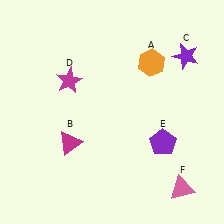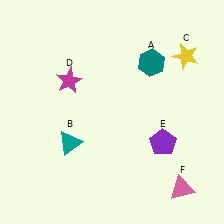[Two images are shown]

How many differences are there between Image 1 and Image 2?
There are 3 differences between the two images.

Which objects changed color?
A changed from orange to teal. B changed from magenta to teal. C changed from purple to yellow.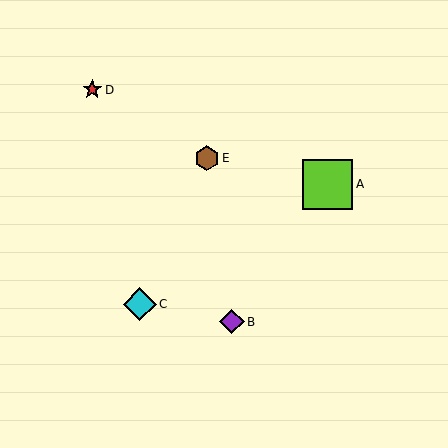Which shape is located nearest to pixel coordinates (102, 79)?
The red star (labeled D) at (92, 90) is nearest to that location.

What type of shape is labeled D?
Shape D is a red star.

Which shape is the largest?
The lime square (labeled A) is the largest.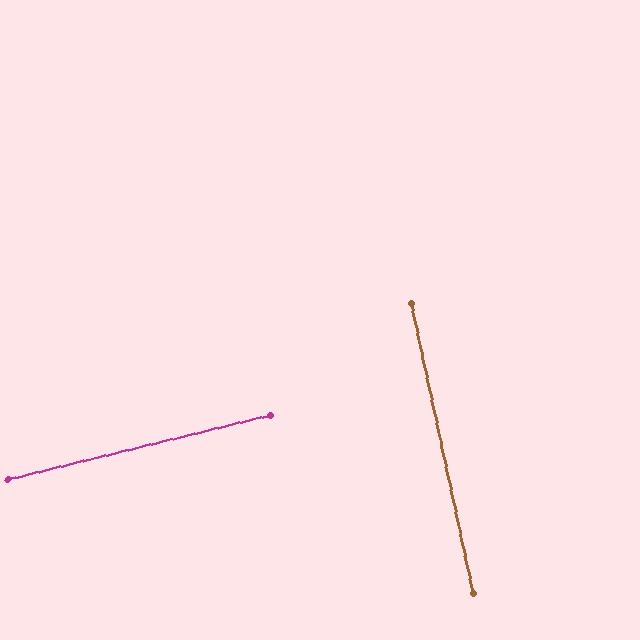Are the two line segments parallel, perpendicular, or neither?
Perpendicular — they meet at approximately 88°.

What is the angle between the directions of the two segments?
Approximately 88 degrees.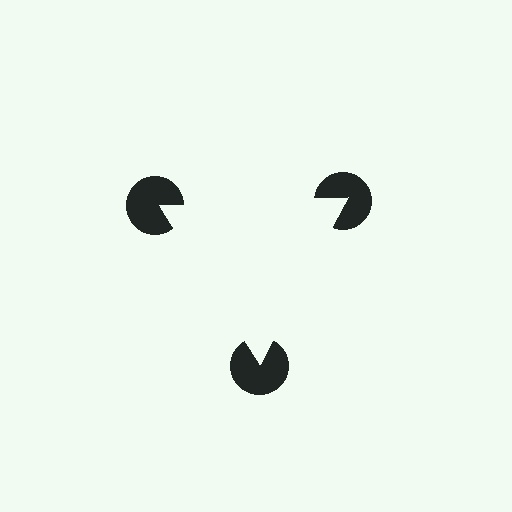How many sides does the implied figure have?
3 sides.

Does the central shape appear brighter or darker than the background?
It typically appears slightly brighter than the background, even though no actual brightness change is drawn.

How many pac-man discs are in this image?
There are 3 — one at each vertex of the illusory triangle.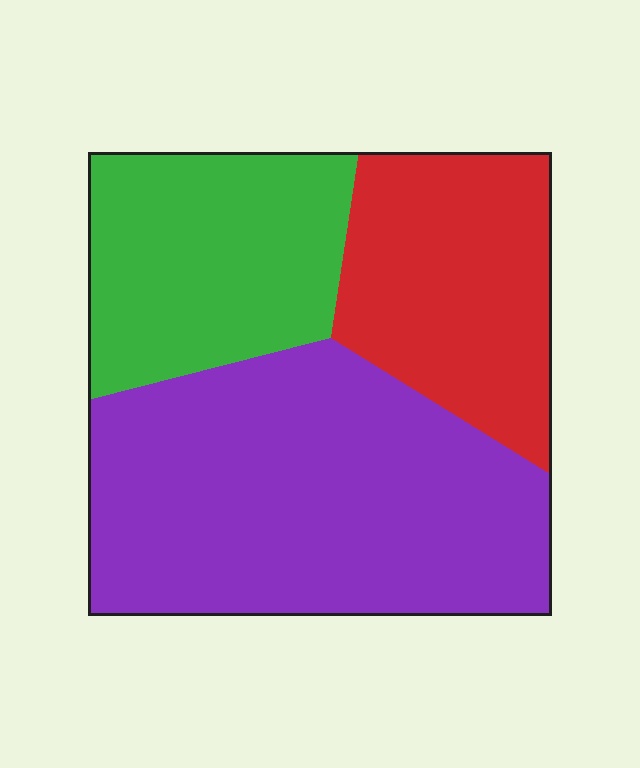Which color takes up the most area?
Purple, at roughly 50%.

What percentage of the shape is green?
Green covers around 25% of the shape.